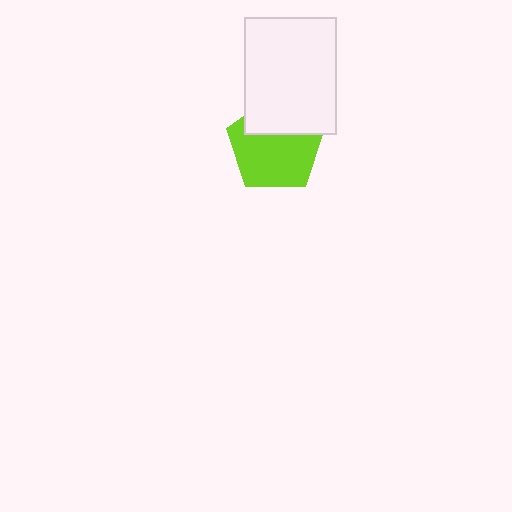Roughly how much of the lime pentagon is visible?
Most of it is visible (roughly 66%).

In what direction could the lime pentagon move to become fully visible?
The lime pentagon could move down. That would shift it out from behind the white rectangle entirely.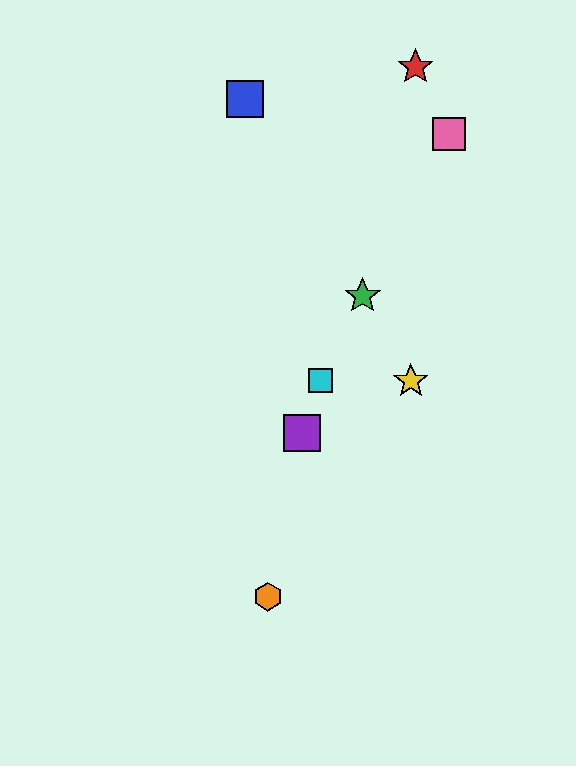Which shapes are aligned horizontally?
The yellow star, the cyan square are aligned horizontally.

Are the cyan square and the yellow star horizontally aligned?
Yes, both are at y≈381.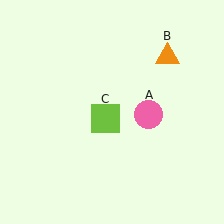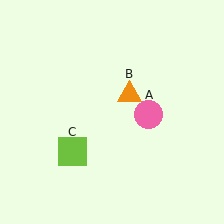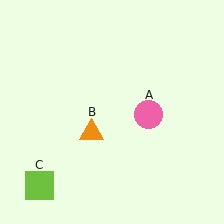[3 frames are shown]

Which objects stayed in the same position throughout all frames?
Pink circle (object A) remained stationary.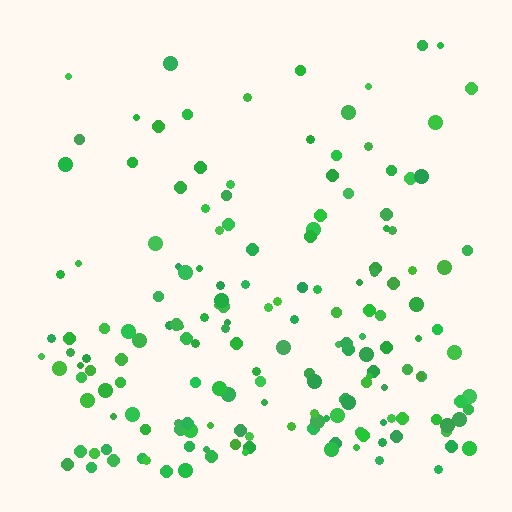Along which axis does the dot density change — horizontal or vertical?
Vertical.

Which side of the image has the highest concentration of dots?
The bottom.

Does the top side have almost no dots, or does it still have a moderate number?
Still a moderate number, just noticeably fewer than the bottom.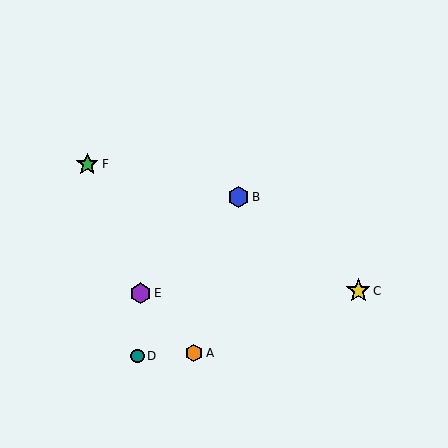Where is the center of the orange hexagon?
The center of the orange hexagon is at (194, 353).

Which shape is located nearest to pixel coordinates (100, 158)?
The green star (labeled F) at (87, 164) is nearest to that location.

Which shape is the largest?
The yellow star (labeled C) is the largest.